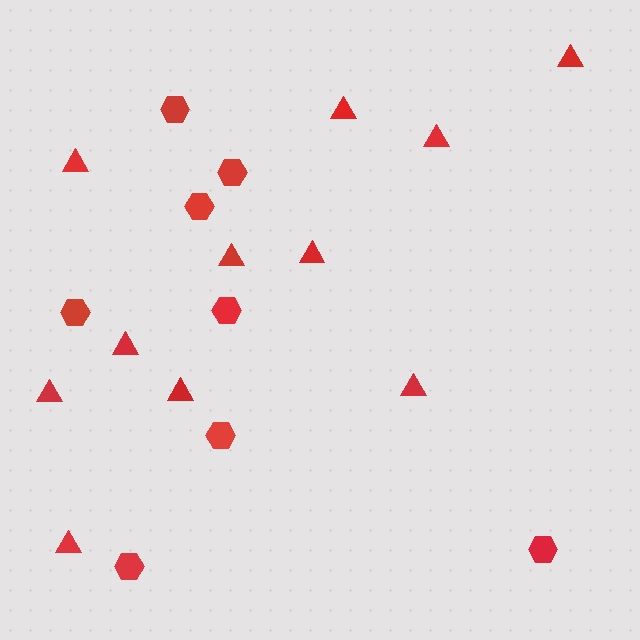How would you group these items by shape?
There are 2 groups: one group of hexagons (8) and one group of triangles (11).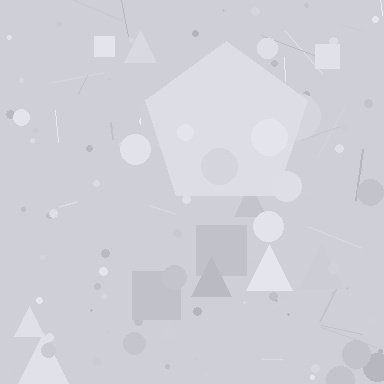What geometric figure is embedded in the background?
A pentagon is embedded in the background.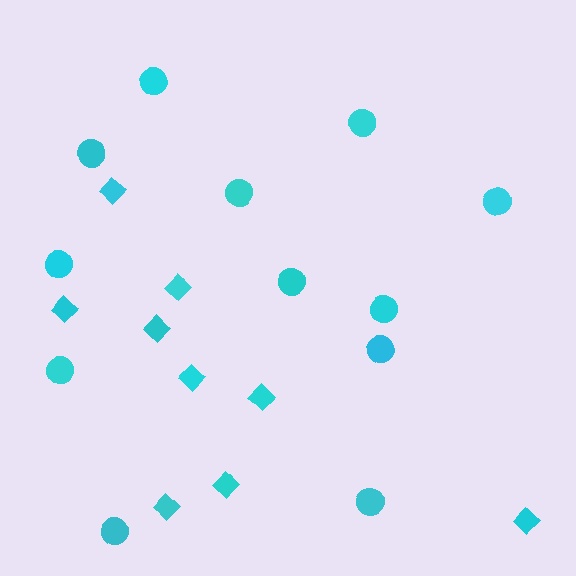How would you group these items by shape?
There are 2 groups: one group of diamonds (9) and one group of circles (12).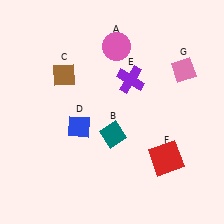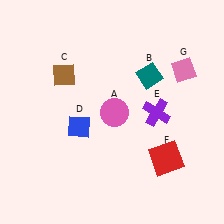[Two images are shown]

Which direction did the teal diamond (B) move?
The teal diamond (B) moved up.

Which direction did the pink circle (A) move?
The pink circle (A) moved down.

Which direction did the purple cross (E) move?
The purple cross (E) moved down.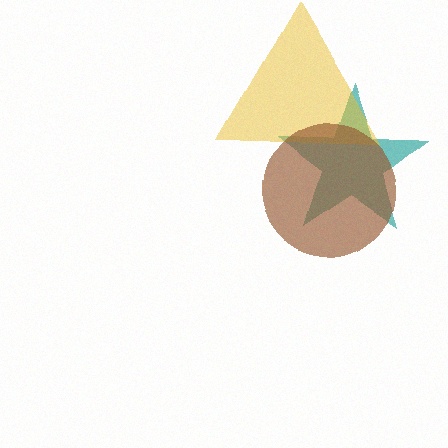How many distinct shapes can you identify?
There are 3 distinct shapes: a teal star, a yellow triangle, a brown circle.